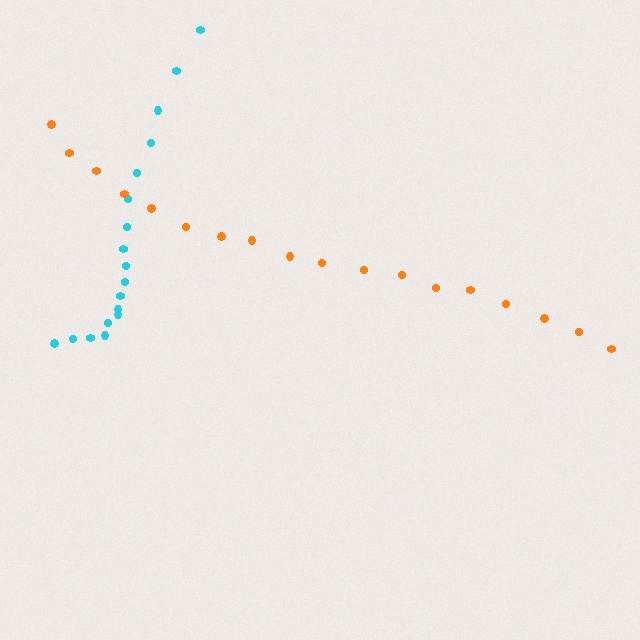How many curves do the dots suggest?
There are 2 distinct paths.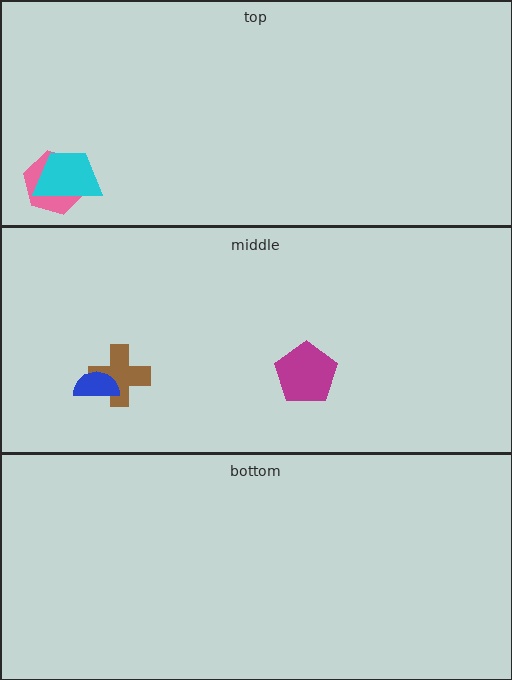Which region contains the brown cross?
The middle region.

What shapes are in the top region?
The pink hexagon, the cyan trapezoid.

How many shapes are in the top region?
2.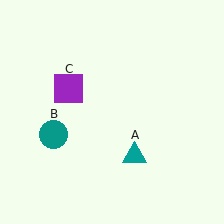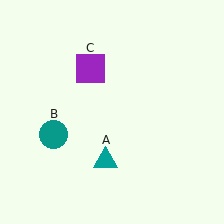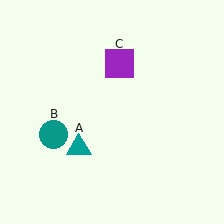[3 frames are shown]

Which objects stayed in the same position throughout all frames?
Teal circle (object B) remained stationary.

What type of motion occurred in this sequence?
The teal triangle (object A), purple square (object C) rotated clockwise around the center of the scene.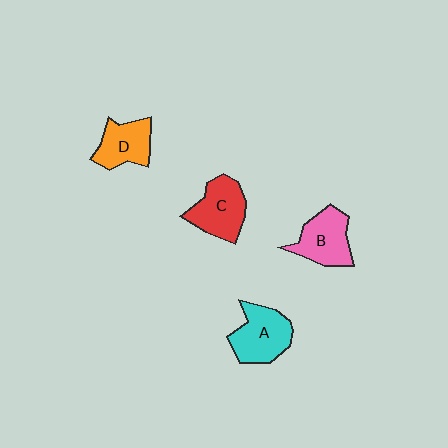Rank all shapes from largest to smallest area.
From largest to smallest: A (cyan), C (red), B (pink), D (orange).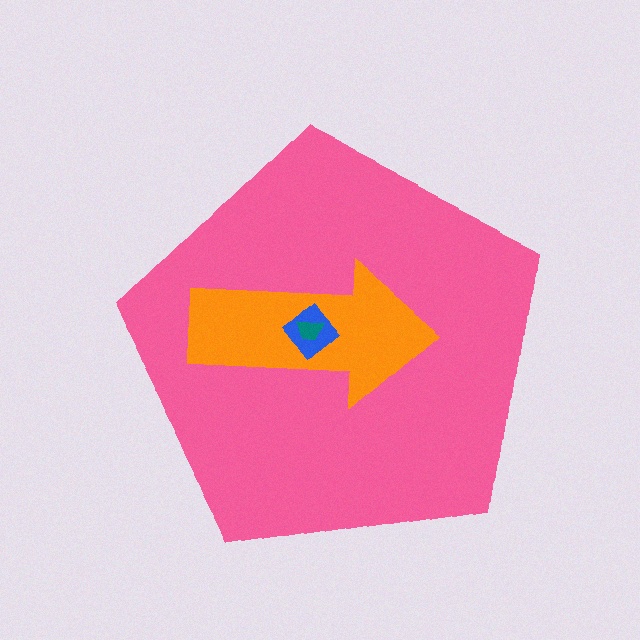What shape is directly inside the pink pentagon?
The orange arrow.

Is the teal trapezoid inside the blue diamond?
Yes.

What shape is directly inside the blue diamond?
The teal trapezoid.